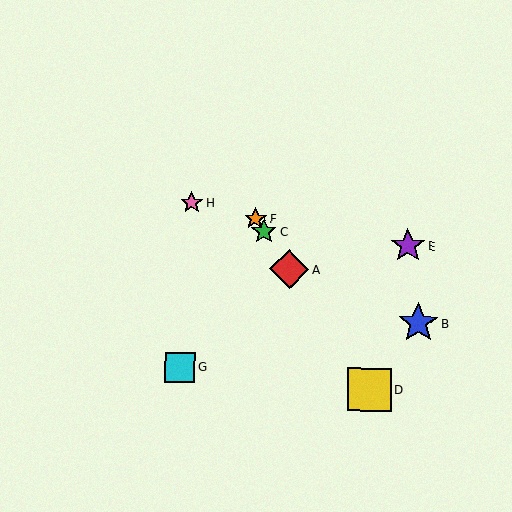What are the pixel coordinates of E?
Object E is at (408, 246).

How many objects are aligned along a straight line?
4 objects (A, C, D, F) are aligned along a straight line.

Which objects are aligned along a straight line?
Objects A, C, D, F are aligned along a straight line.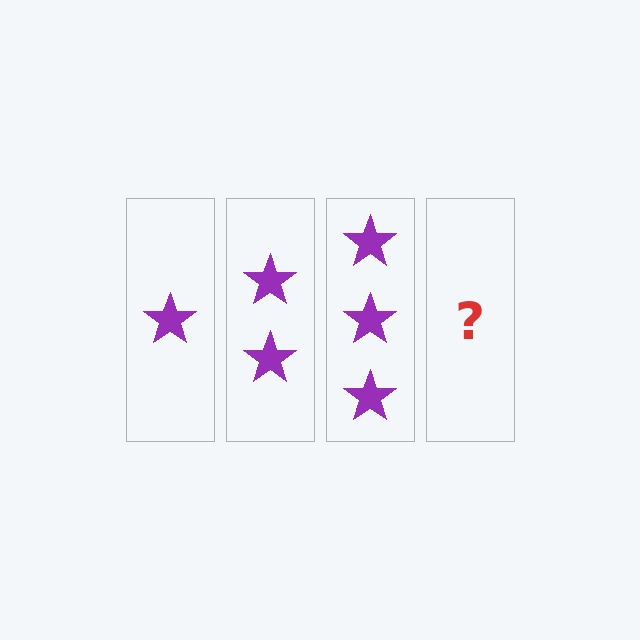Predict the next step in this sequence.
The next step is 4 stars.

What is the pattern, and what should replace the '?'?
The pattern is that each step adds one more star. The '?' should be 4 stars.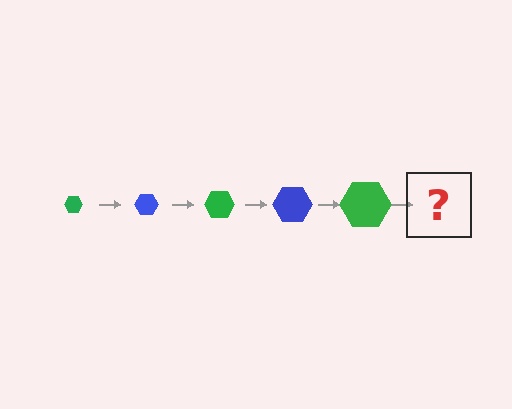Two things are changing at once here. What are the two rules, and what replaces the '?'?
The two rules are that the hexagon grows larger each step and the color cycles through green and blue. The '?' should be a blue hexagon, larger than the previous one.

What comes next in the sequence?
The next element should be a blue hexagon, larger than the previous one.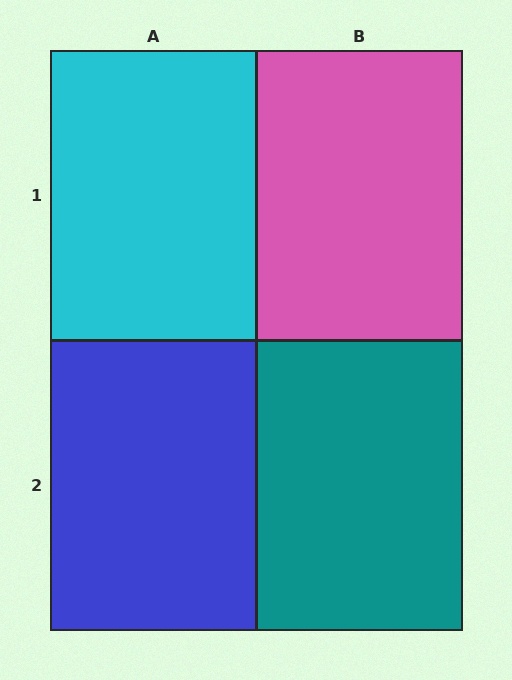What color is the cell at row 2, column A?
Blue.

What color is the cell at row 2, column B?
Teal.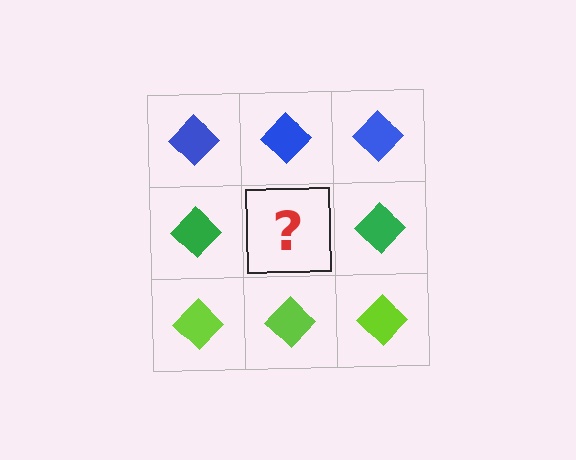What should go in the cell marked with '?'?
The missing cell should contain a green diamond.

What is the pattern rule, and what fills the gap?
The rule is that each row has a consistent color. The gap should be filled with a green diamond.